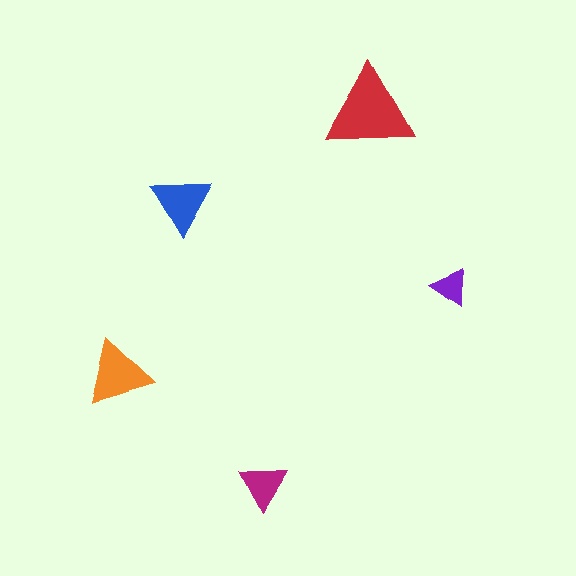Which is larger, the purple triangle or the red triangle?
The red one.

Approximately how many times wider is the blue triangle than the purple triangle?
About 1.5 times wider.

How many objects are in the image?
There are 5 objects in the image.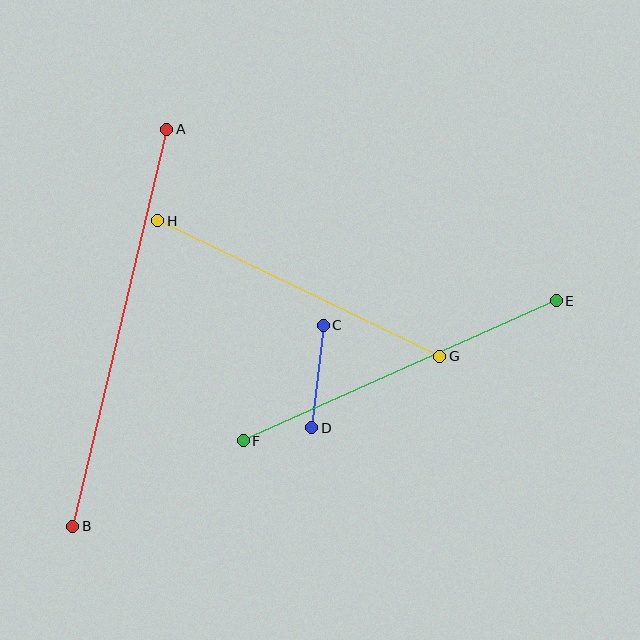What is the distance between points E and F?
The distance is approximately 343 pixels.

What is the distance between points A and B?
The distance is approximately 408 pixels.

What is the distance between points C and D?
The distance is approximately 103 pixels.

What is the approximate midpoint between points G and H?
The midpoint is at approximately (299, 289) pixels.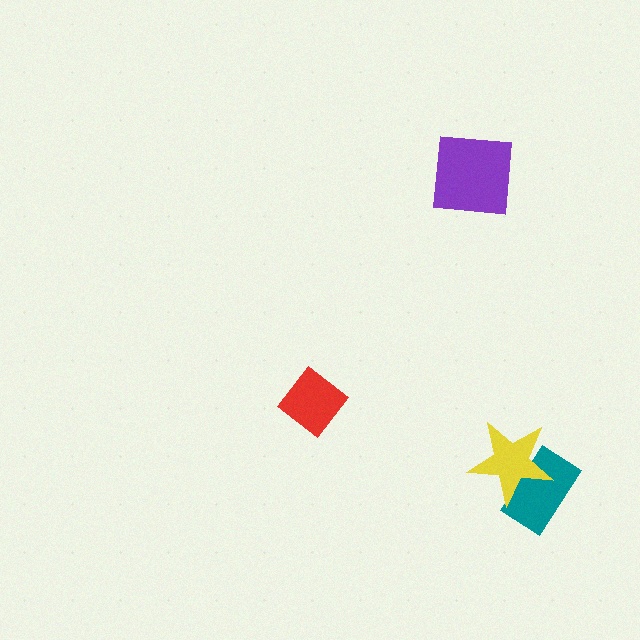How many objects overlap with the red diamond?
0 objects overlap with the red diamond.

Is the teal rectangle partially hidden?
Yes, it is partially covered by another shape.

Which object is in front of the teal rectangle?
The yellow star is in front of the teal rectangle.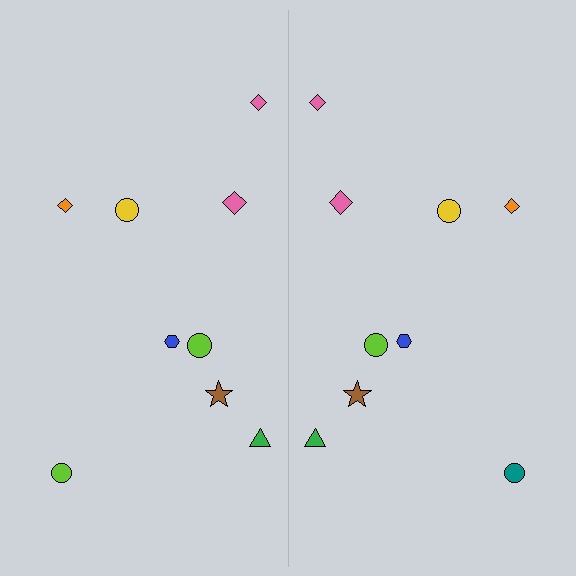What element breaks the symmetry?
The teal circle on the right side breaks the symmetry — its mirror counterpart is lime.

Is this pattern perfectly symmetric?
No, the pattern is not perfectly symmetric. The teal circle on the right side breaks the symmetry — its mirror counterpart is lime.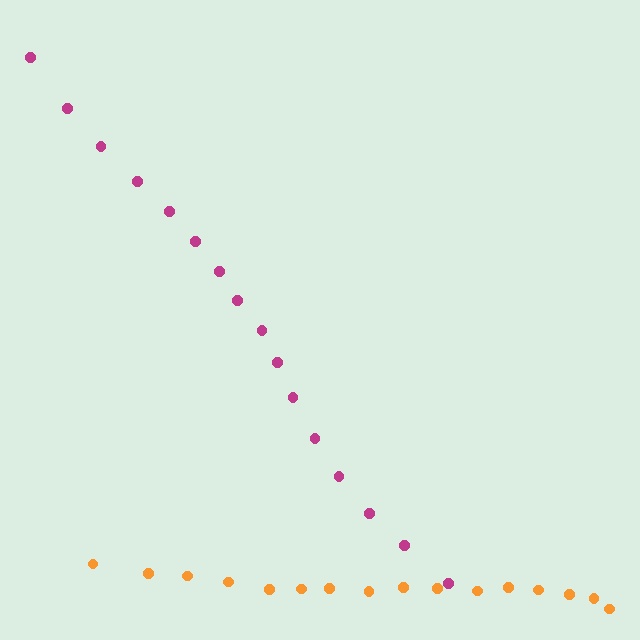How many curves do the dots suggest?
There are 2 distinct paths.